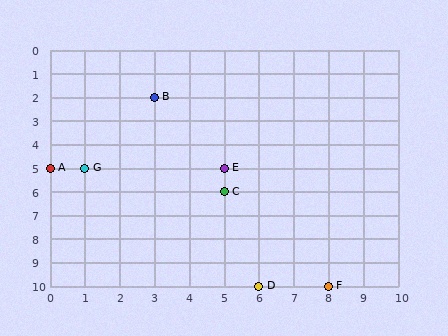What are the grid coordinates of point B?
Point B is at grid coordinates (3, 2).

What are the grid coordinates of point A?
Point A is at grid coordinates (0, 5).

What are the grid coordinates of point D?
Point D is at grid coordinates (6, 10).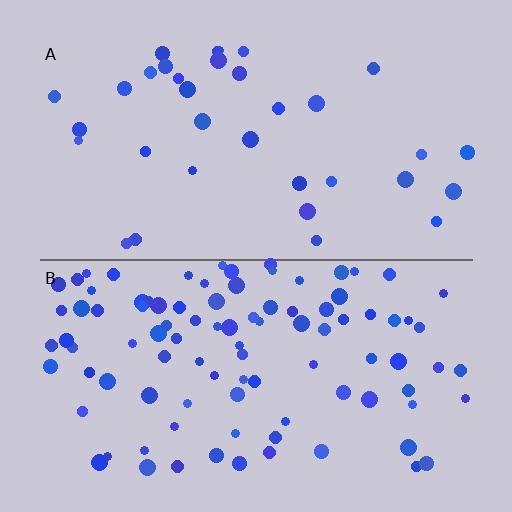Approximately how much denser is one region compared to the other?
Approximately 2.9× — region B over region A.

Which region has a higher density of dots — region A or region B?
B (the bottom).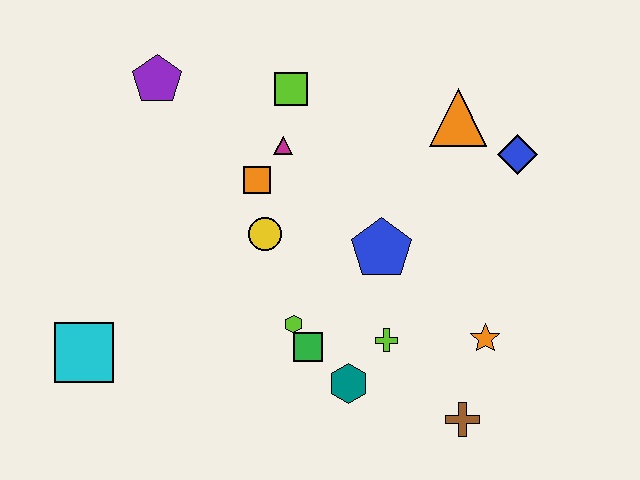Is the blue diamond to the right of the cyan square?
Yes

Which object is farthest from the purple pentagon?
The brown cross is farthest from the purple pentagon.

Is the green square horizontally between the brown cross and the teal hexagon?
No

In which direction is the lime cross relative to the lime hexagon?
The lime cross is to the right of the lime hexagon.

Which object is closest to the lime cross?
The teal hexagon is closest to the lime cross.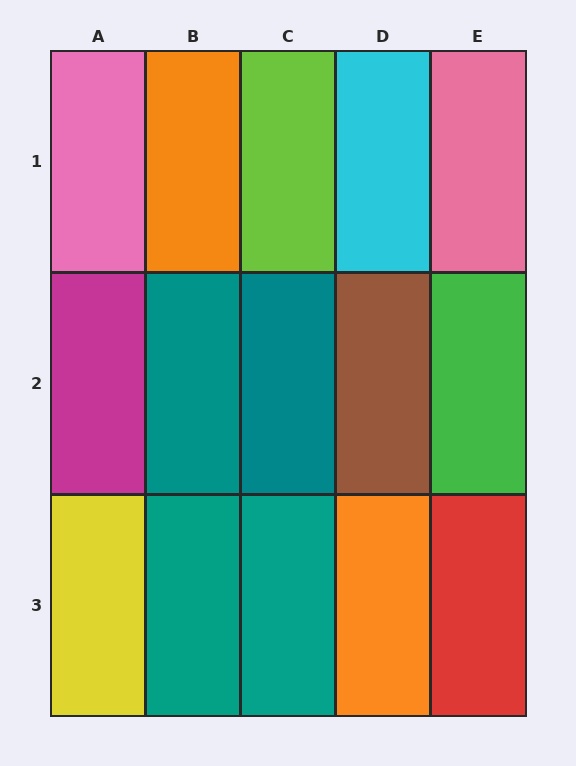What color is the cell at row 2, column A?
Magenta.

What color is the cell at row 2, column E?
Green.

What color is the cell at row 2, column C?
Teal.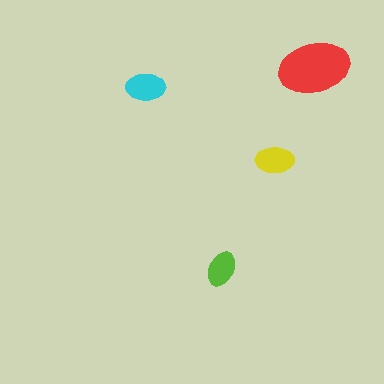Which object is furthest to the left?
The cyan ellipse is leftmost.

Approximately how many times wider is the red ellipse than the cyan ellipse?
About 2 times wider.